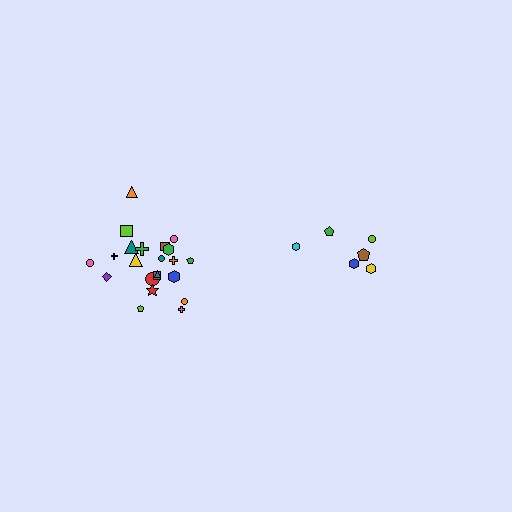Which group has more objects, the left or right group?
The left group.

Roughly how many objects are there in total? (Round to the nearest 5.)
Roughly 30 objects in total.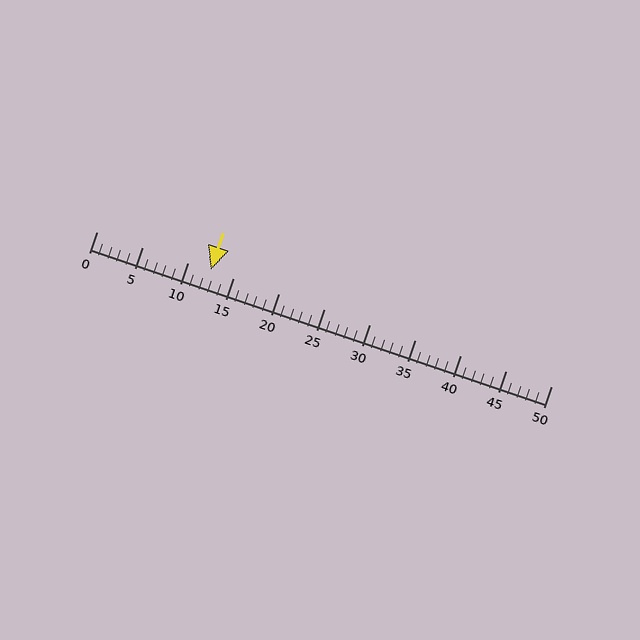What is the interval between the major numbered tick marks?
The major tick marks are spaced 5 units apart.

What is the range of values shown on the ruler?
The ruler shows values from 0 to 50.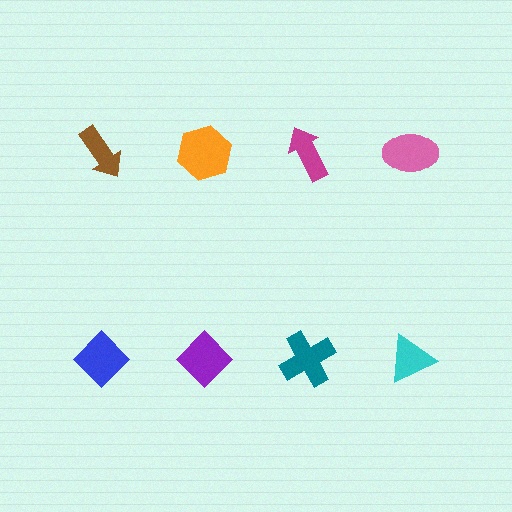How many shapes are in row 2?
4 shapes.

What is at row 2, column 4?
A cyan triangle.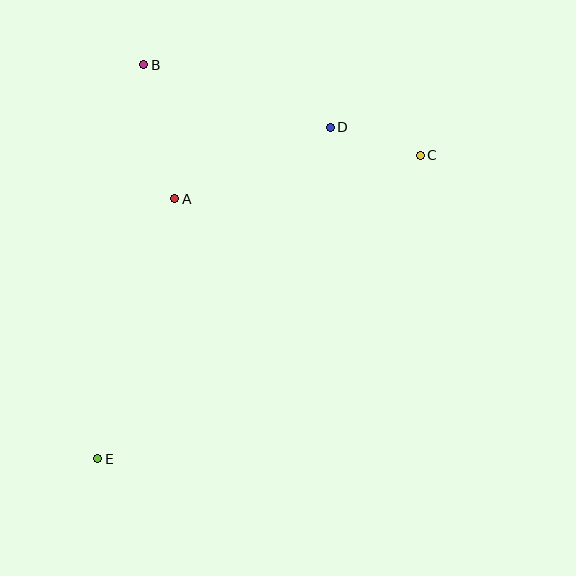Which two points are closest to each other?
Points C and D are closest to each other.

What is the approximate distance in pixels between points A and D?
The distance between A and D is approximately 171 pixels.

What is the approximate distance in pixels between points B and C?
The distance between B and C is approximately 291 pixels.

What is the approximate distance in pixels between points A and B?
The distance between A and B is approximately 138 pixels.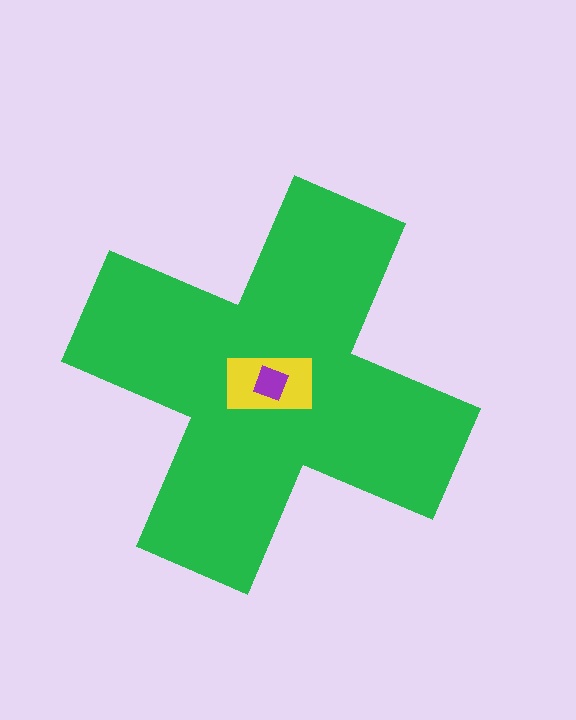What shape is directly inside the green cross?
The yellow rectangle.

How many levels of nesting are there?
3.